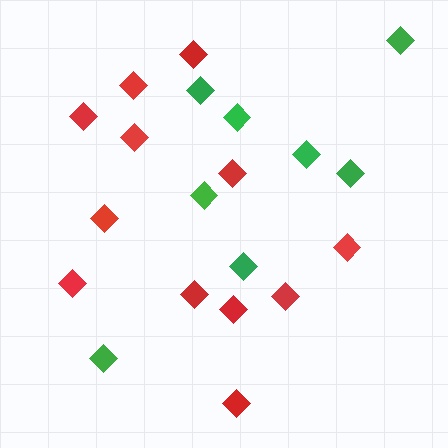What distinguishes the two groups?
There are 2 groups: one group of red diamonds (12) and one group of green diamonds (8).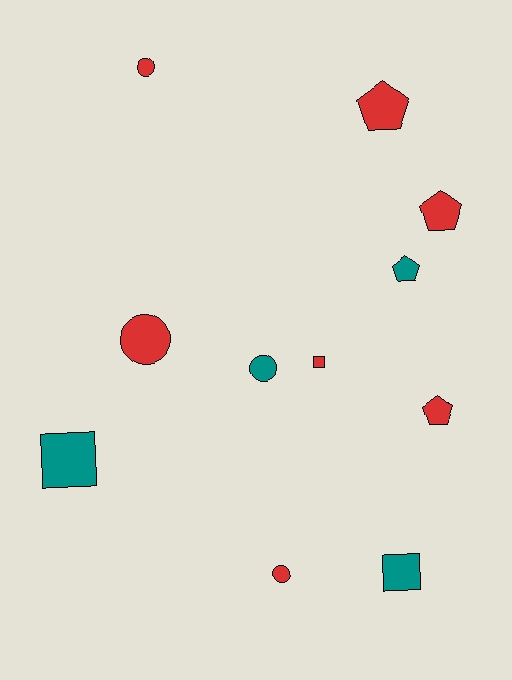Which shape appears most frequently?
Pentagon, with 4 objects.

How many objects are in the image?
There are 11 objects.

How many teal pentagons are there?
There is 1 teal pentagon.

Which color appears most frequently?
Red, with 7 objects.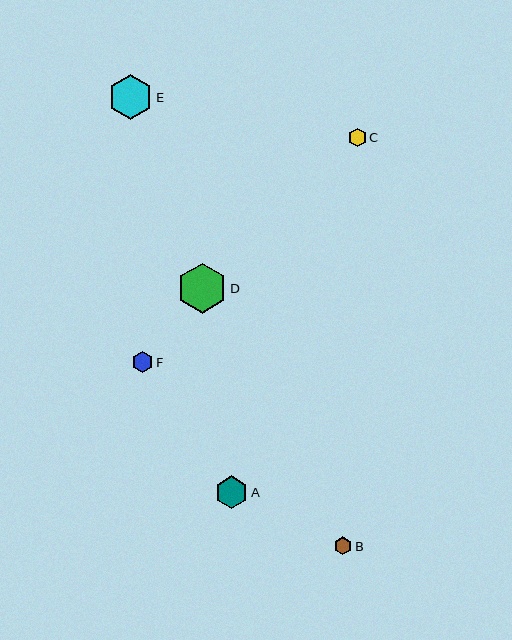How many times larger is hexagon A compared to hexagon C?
Hexagon A is approximately 1.8 times the size of hexagon C.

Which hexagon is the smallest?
Hexagon B is the smallest with a size of approximately 18 pixels.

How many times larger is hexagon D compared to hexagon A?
Hexagon D is approximately 1.5 times the size of hexagon A.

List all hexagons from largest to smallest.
From largest to smallest: D, E, A, F, C, B.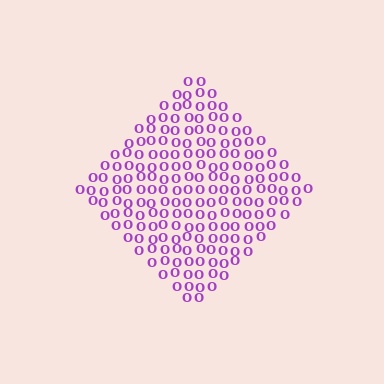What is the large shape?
The large shape is a diamond.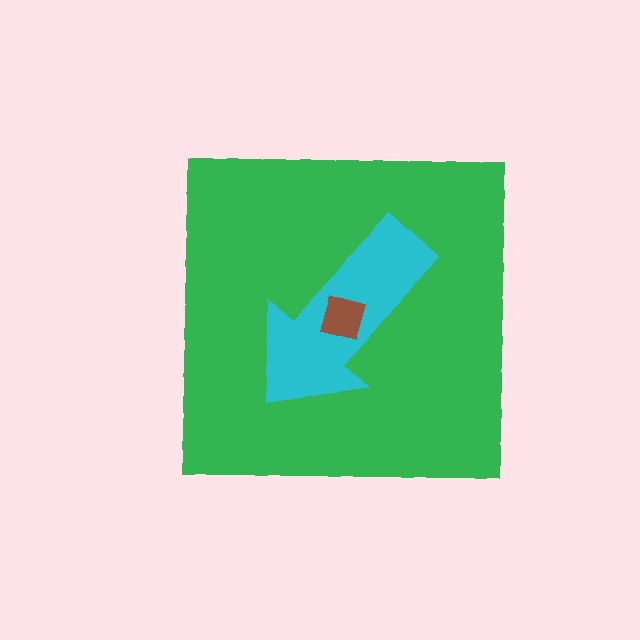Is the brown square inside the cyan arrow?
Yes.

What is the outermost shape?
The green square.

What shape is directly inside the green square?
The cyan arrow.